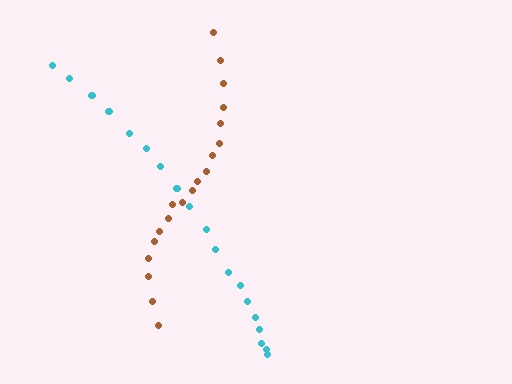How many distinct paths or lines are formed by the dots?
There are 2 distinct paths.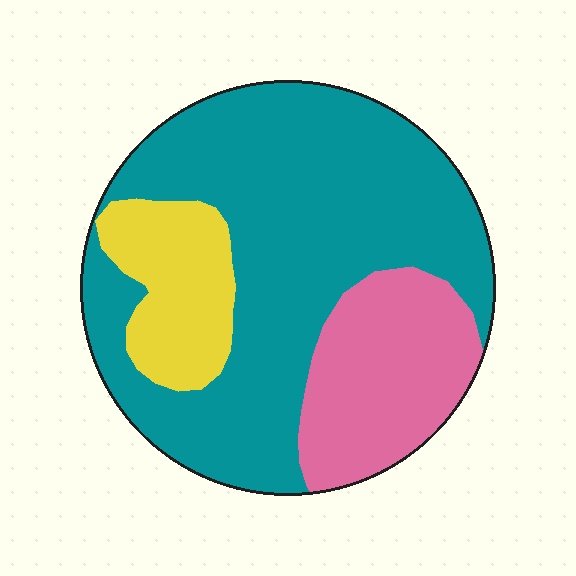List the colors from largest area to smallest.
From largest to smallest: teal, pink, yellow.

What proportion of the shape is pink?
Pink covers roughly 20% of the shape.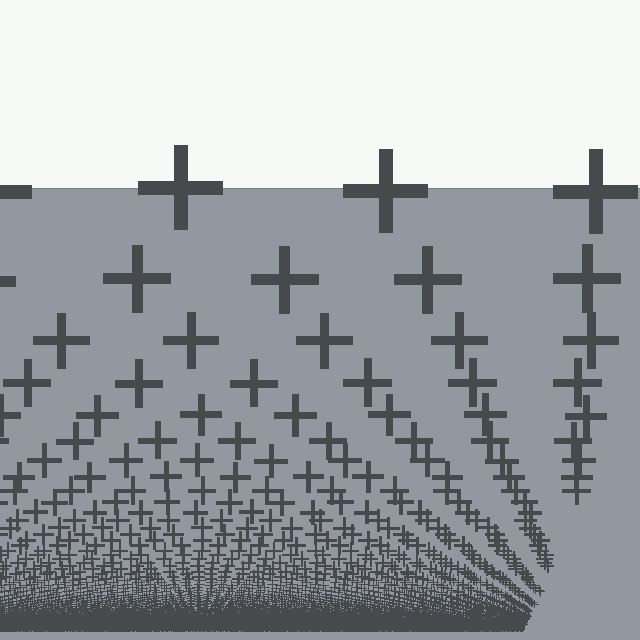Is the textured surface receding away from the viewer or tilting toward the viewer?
The surface appears to tilt toward the viewer. Texture elements get larger and sparser toward the top.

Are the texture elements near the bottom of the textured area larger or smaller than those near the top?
Smaller. The gradient is inverted — elements near the bottom are smaller and denser.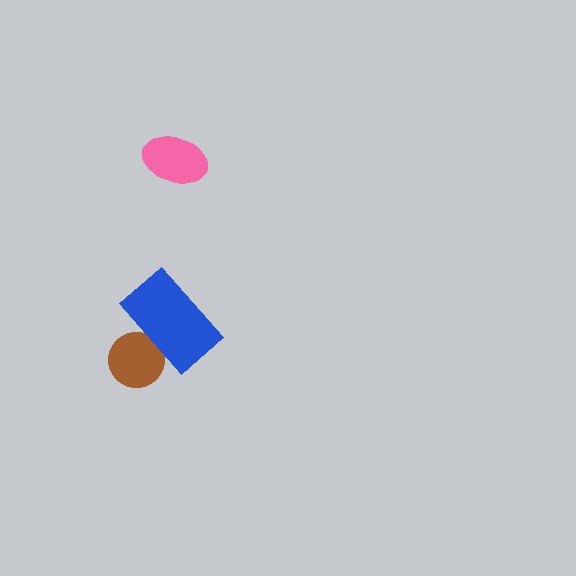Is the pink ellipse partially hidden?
No, no other shape covers it.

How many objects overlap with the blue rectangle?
1 object overlaps with the blue rectangle.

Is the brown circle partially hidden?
Yes, it is partially covered by another shape.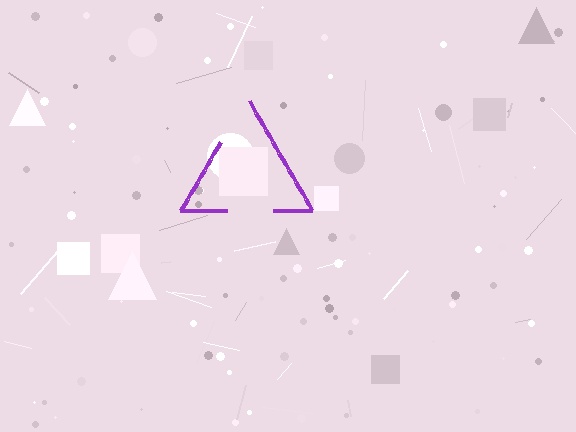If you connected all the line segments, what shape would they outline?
They would outline a triangle.